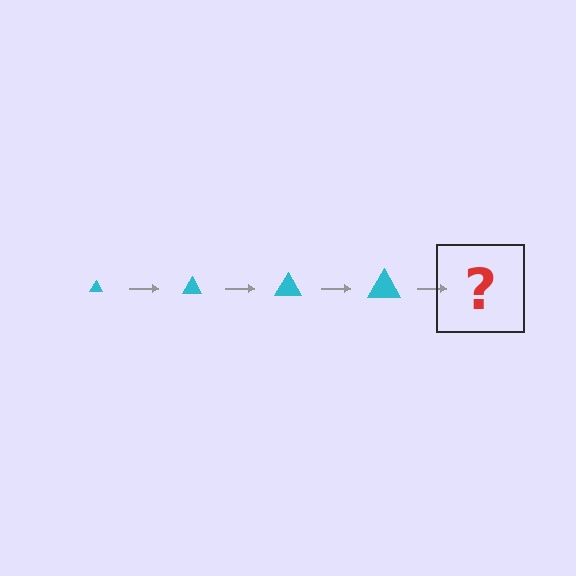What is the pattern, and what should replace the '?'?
The pattern is that the triangle gets progressively larger each step. The '?' should be a cyan triangle, larger than the previous one.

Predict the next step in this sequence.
The next step is a cyan triangle, larger than the previous one.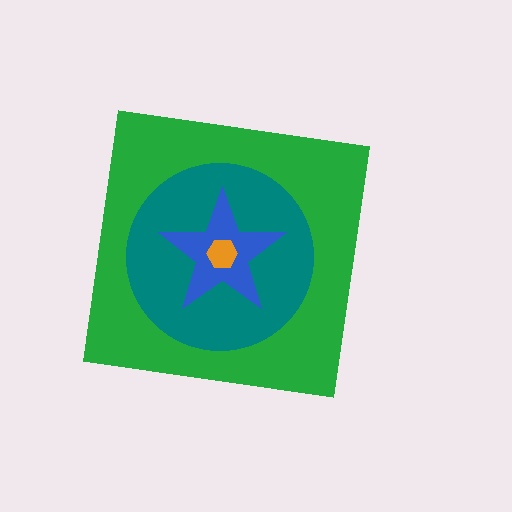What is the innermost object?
The orange hexagon.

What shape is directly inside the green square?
The teal circle.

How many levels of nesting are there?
4.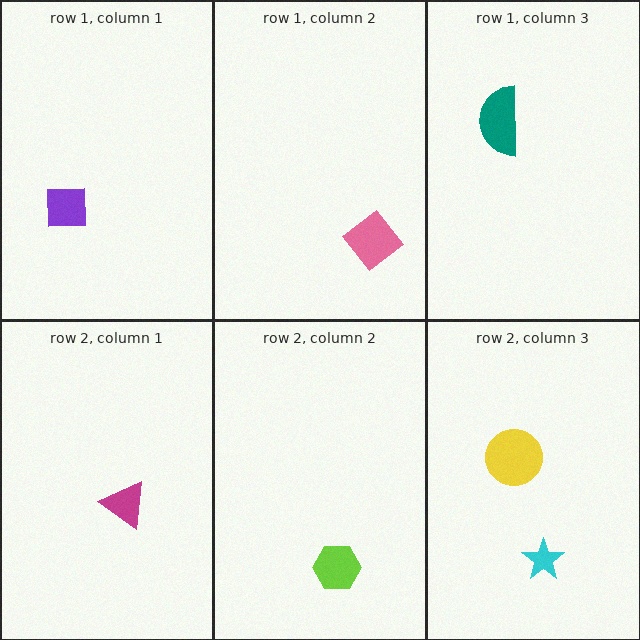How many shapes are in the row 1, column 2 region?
1.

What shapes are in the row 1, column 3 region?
The teal semicircle.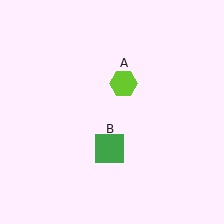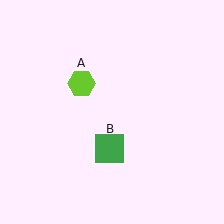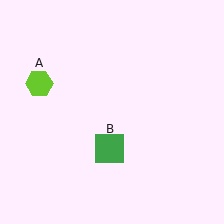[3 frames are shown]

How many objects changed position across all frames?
1 object changed position: lime hexagon (object A).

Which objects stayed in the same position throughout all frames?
Green square (object B) remained stationary.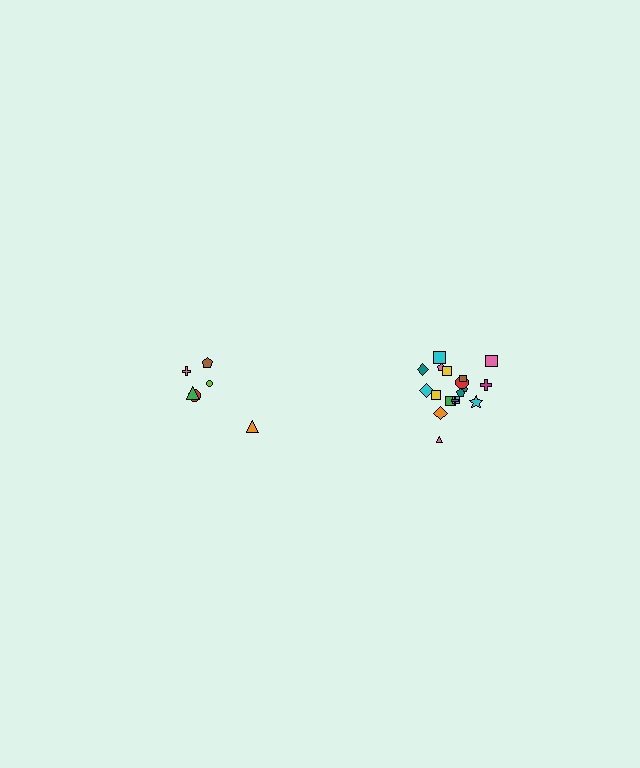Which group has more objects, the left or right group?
The right group.